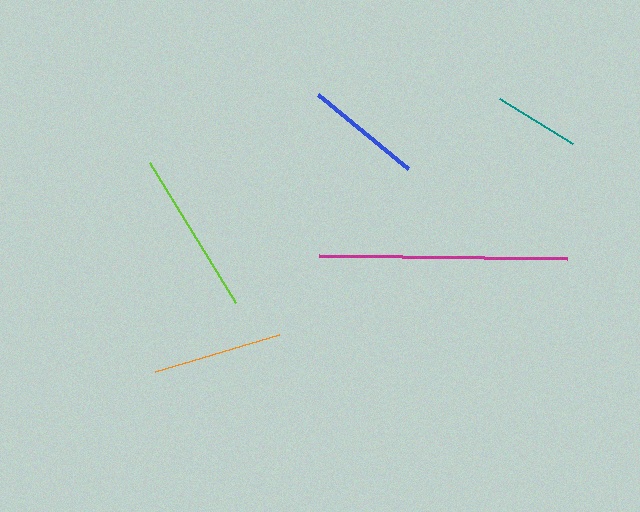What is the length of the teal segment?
The teal segment is approximately 85 pixels long.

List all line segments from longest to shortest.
From longest to shortest: magenta, lime, orange, blue, teal.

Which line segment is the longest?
The magenta line is the longest at approximately 248 pixels.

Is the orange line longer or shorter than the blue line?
The orange line is longer than the blue line.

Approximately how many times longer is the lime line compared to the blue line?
The lime line is approximately 1.4 times the length of the blue line.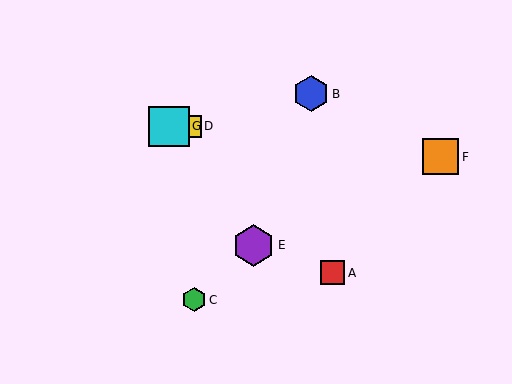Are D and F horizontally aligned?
No, D is at y≈126 and F is at y≈157.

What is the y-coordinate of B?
Object B is at y≈94.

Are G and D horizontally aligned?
Yes, both are at y≈126.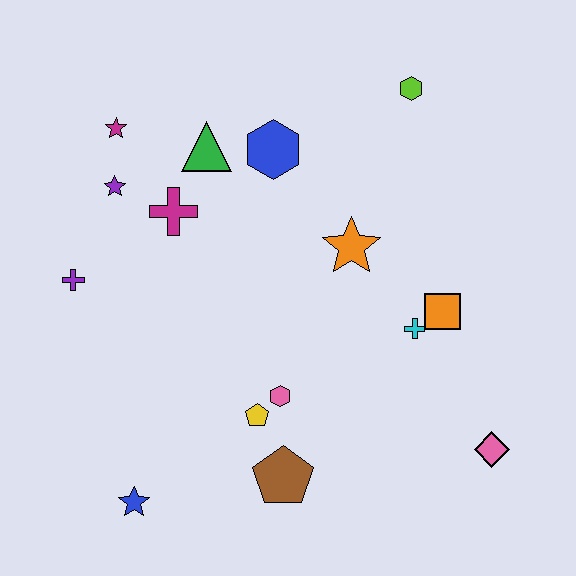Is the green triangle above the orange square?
Yes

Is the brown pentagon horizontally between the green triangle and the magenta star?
No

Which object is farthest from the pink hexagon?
The lime hexagon is farthest from the pink hexagon.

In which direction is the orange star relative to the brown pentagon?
The orange star is above the brown pentagon.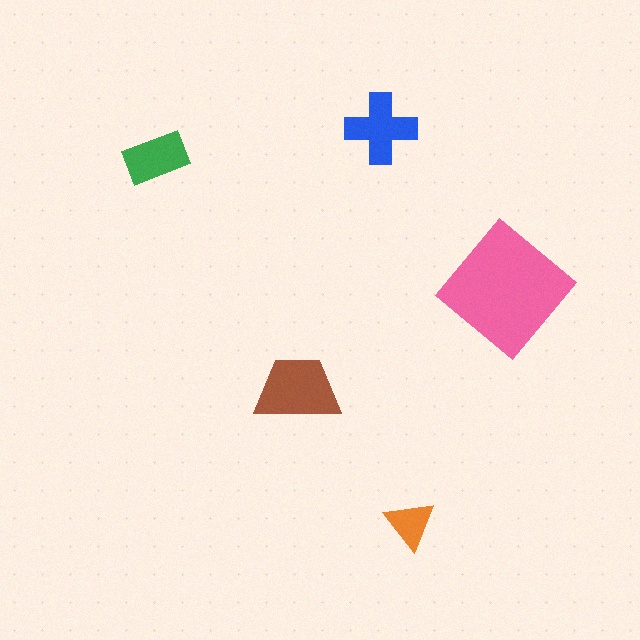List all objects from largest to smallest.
The pink diamond, the brown trapezoid, the blue cross, the green rectangle, the orange triangle.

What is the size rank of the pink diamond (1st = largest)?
1st.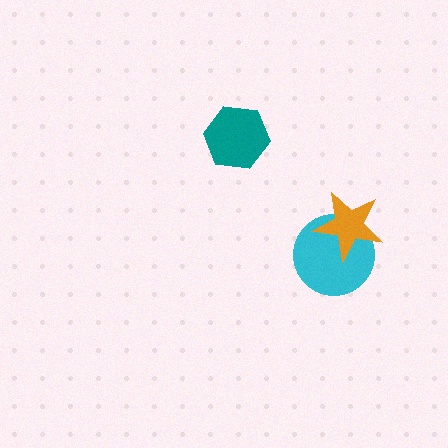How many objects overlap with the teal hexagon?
0 objects overlap with the teal hexagon.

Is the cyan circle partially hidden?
Yes, it is partially covered by another shape.